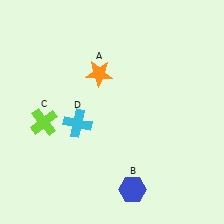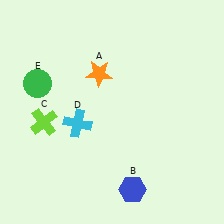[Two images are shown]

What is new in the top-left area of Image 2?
A green circle (E) was added in the top-left area of Image 2.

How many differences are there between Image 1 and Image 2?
There is 1 difference between the two images.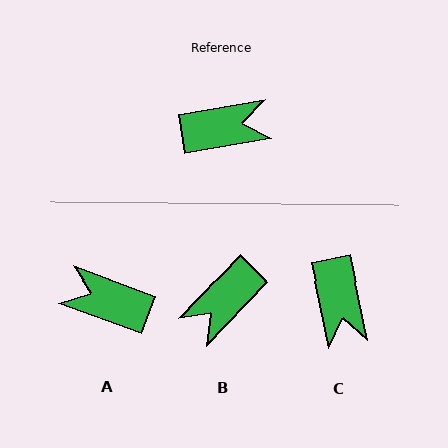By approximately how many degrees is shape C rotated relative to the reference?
Approximately 88 degrees clockwise.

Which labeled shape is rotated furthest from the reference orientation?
A, about 150 degrees away.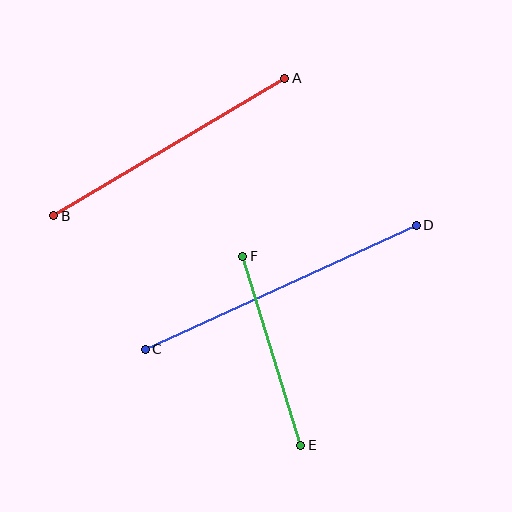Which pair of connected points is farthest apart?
Points C and D are farthest apart.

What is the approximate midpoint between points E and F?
The midpoint is at approximately (272, 351) pixels.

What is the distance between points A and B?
The distance is approximately 269 pixels.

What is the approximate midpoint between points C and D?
The midpoint is at approximately (281, 287) pixels.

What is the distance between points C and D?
The distance is approximately 298 pixels.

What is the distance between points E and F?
The distance is approximately 198 pixels.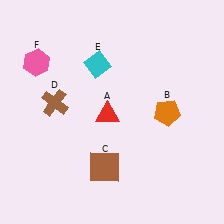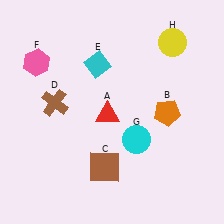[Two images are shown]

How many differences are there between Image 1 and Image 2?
There are 2 differences between the two images.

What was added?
A cyan circle (G), a yellow circle (H) were added in Image 2.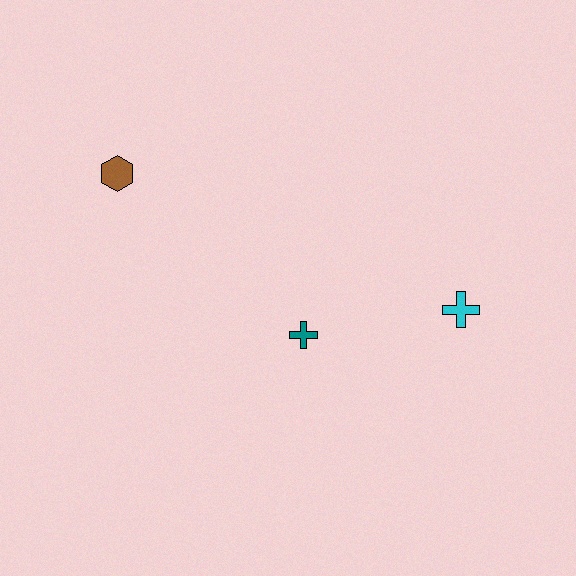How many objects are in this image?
There are 3 objects.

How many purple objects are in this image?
There are no purple objects.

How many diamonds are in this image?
There are no diamonds.